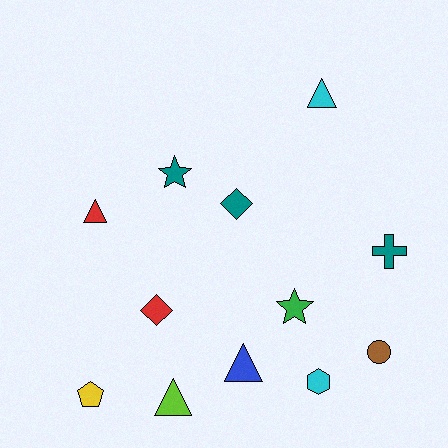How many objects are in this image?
There are 12 objects.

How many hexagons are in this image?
There is 1 hexagon.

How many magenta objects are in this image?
There are no magenta objects.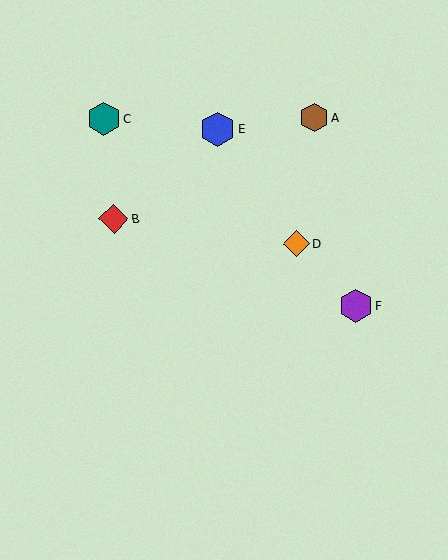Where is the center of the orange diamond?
The center of the orange diamond is at (296, 244).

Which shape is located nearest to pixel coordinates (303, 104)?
The brown hexagon (labeled A) at (314, 118) is nearest to that location.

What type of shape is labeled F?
Shape F is a purple hexagon.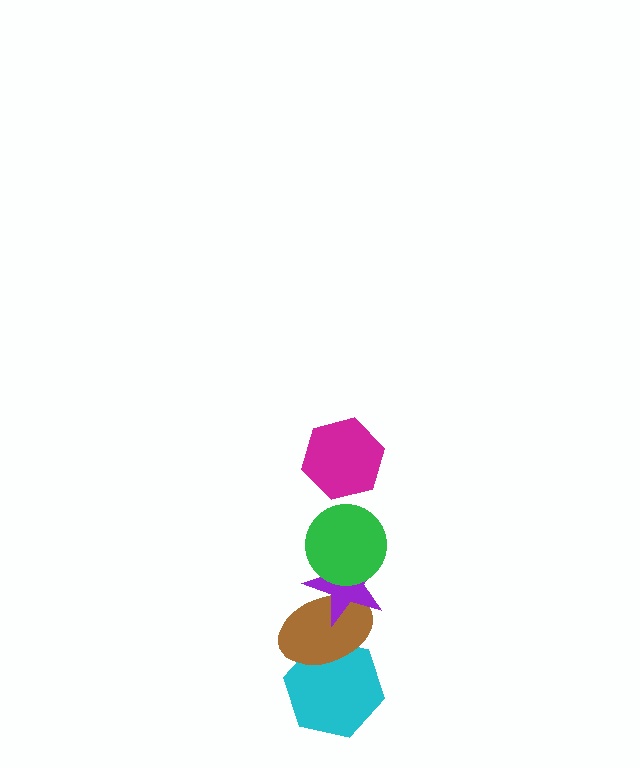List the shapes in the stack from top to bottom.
From top to bottom: the magenta hexagon, the green circle, the purple star, the brown ellipse, the cyan hexagon.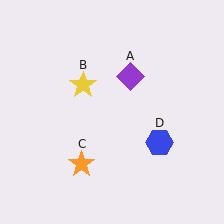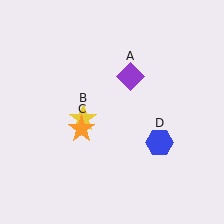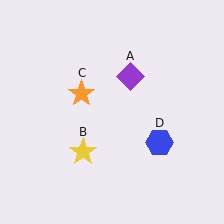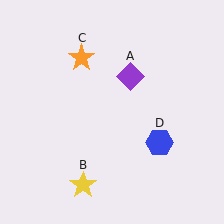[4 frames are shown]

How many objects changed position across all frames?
2 objects changed position: yellow star (object B), orange star (object C).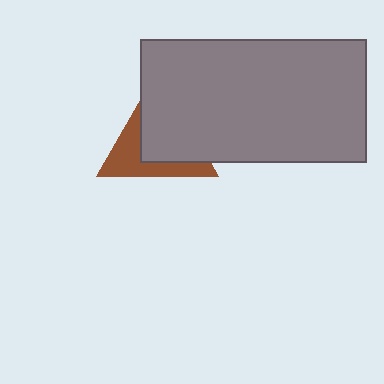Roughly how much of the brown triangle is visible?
A small part of it is visible (roughly 41%).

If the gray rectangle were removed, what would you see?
You would see the complete brown triangle.